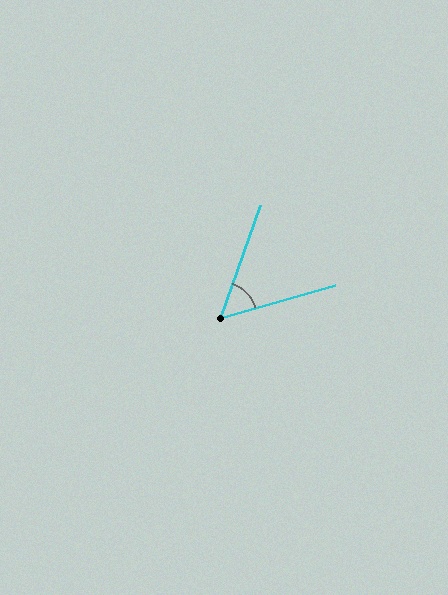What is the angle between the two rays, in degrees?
Approximately 55 degrees.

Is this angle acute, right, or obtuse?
It is acute.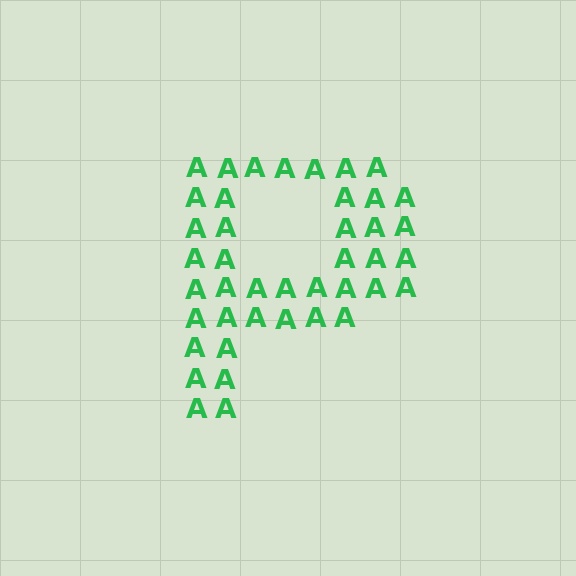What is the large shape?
The large shape is the letter P.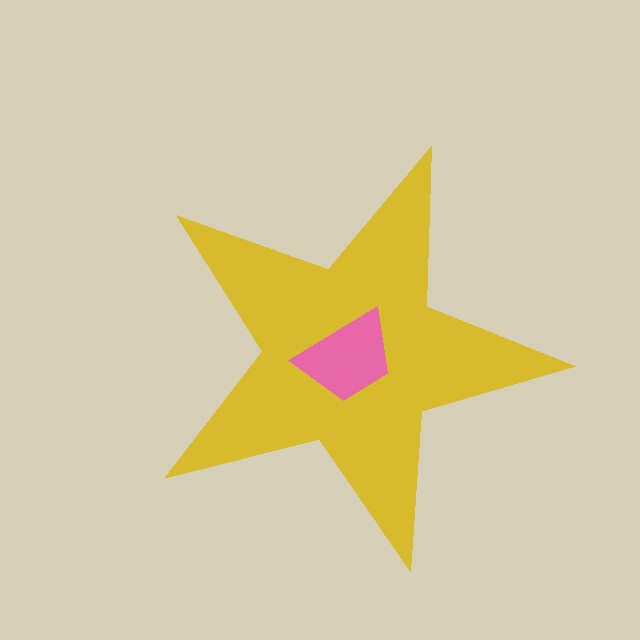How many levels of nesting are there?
2.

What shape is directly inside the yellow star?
The pink trapezoid.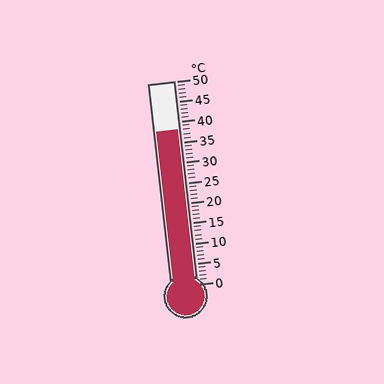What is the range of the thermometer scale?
The thermometer scale ranges from 0°C to 50°C.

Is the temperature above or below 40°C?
The temperature is below 40°C.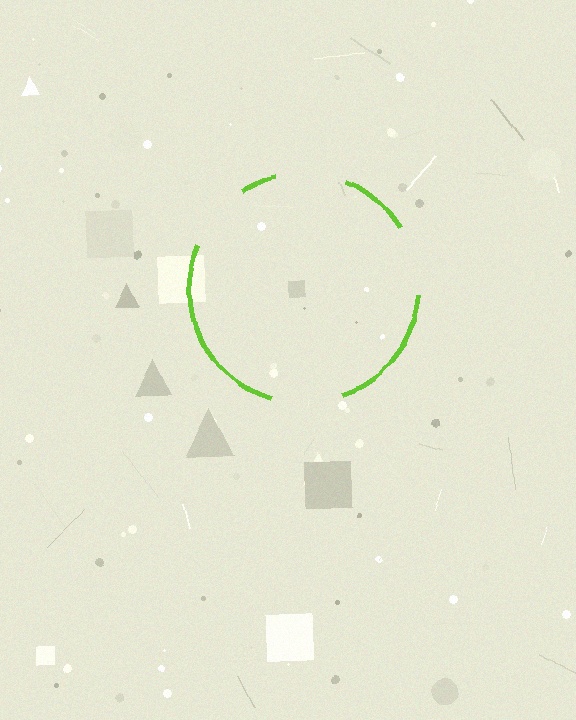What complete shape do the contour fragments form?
The contour fragments form a circle.